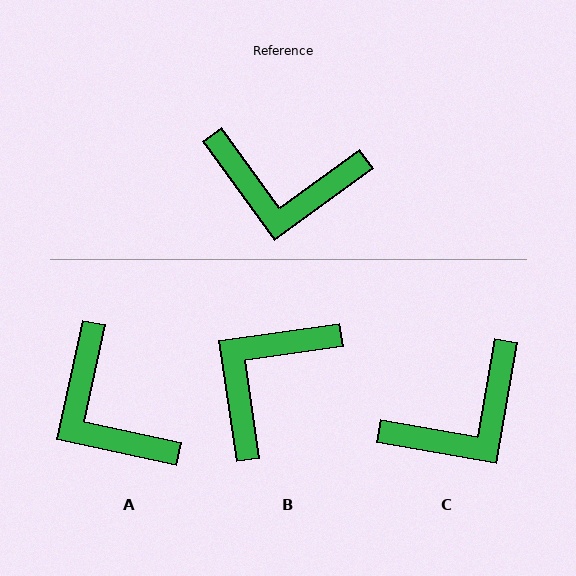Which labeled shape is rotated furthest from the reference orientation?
B, about 118 degrees away.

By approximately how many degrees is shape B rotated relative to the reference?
Approximately 118 degrees clockwise.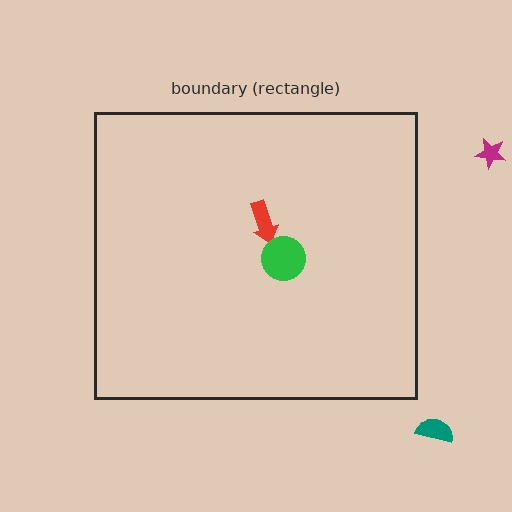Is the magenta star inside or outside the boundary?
Outside.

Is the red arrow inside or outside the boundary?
Inside.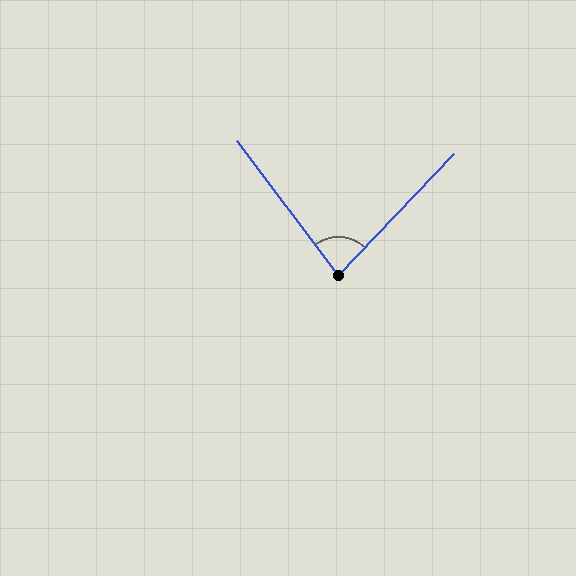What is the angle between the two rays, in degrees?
Approximately 81 degrees.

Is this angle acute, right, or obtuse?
It is acute.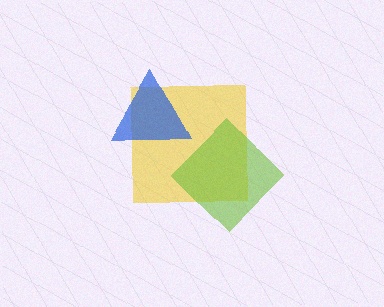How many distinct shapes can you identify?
There are 3 distinct shapes: a yellow square, a lime diamond, a blue triangle.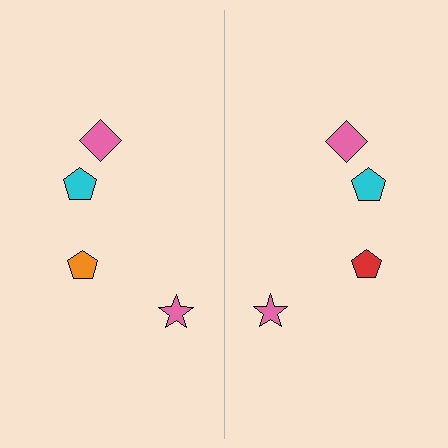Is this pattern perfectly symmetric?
No, the pattern is not perfectly symmetric. The red pentagon on the right side breaks the symmetry — its mirror counterpart is orange.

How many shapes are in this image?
There are 8 shapes in this image.